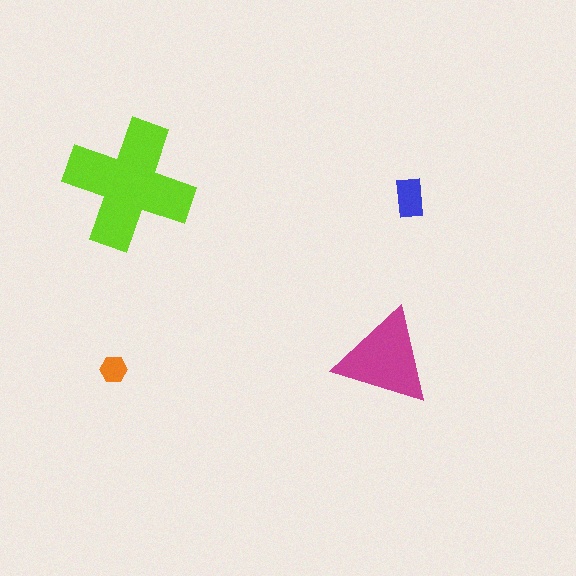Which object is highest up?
The lime cross is topmost.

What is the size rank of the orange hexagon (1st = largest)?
4th.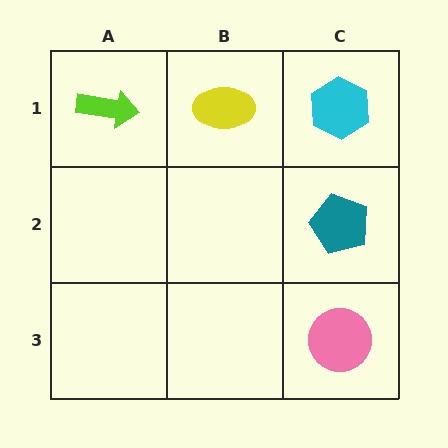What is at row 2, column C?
A teal pentagon.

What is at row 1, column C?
A cyan hexagon.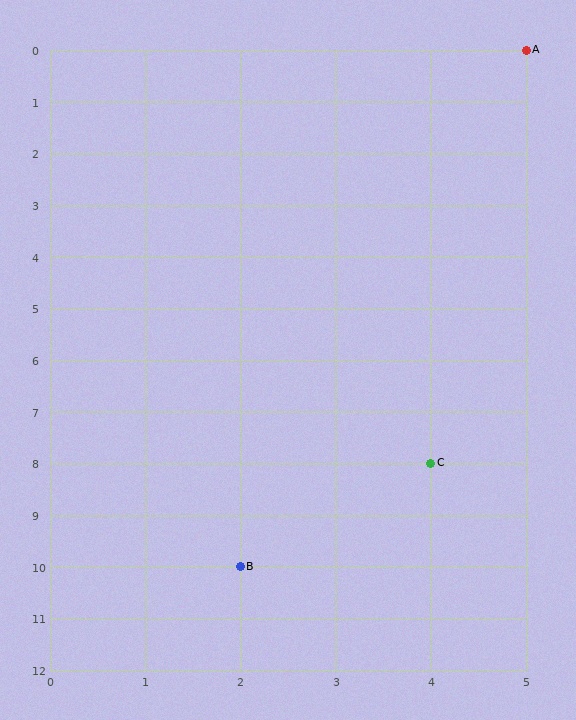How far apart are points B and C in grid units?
Points B and C are 2 columns and 2 rows apart (about 2.8 grid units diagonally).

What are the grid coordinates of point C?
Point C is at grid coordinates (4, 8).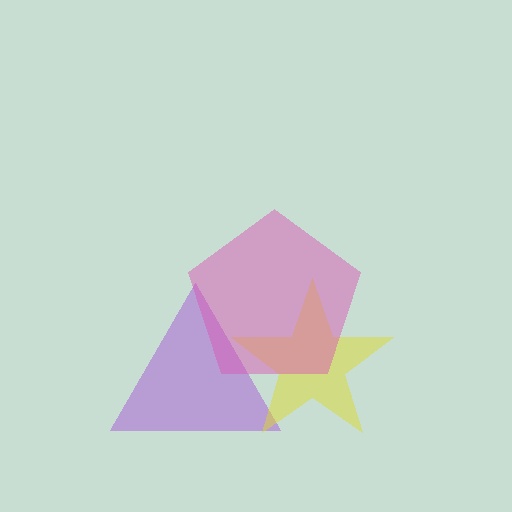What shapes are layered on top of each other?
The layered shapes are: a purple triangle, a yellow star, a pink pentagon.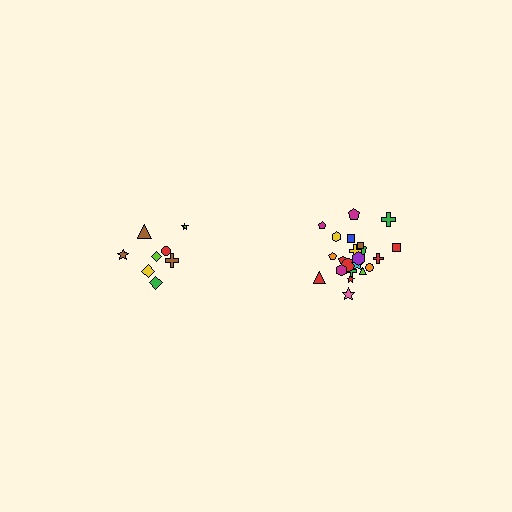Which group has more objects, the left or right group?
The right group.